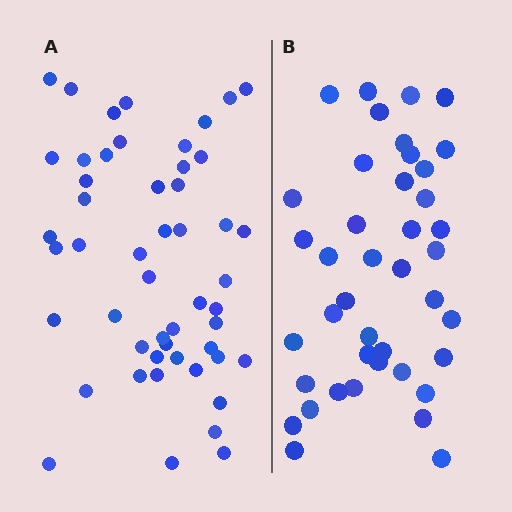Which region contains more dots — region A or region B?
Region A (the left region) has more dots.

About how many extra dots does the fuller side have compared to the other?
Region A has roughly 10 or so more dots than region B.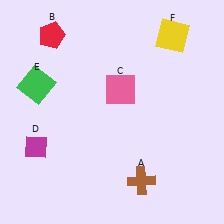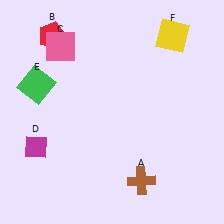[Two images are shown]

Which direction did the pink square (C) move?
The pink square (C) moved left.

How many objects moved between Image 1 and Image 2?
1 object moved between the two images.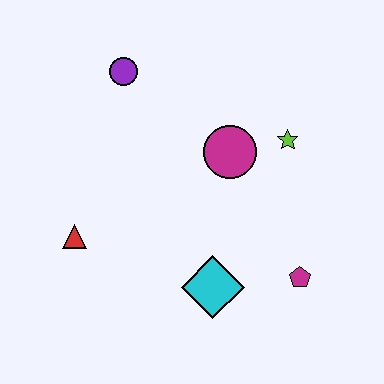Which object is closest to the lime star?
The magenta circle is closest to the lime star.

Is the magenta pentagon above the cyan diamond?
Yes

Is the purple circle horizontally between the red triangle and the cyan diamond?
Yes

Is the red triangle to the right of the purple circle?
No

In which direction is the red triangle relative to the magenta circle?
The red triangle is to the left of the magenta circle.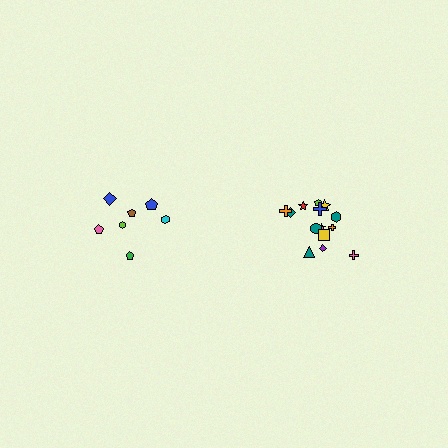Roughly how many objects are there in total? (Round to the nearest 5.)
Roughly 20 objects in total.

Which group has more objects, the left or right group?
The right group.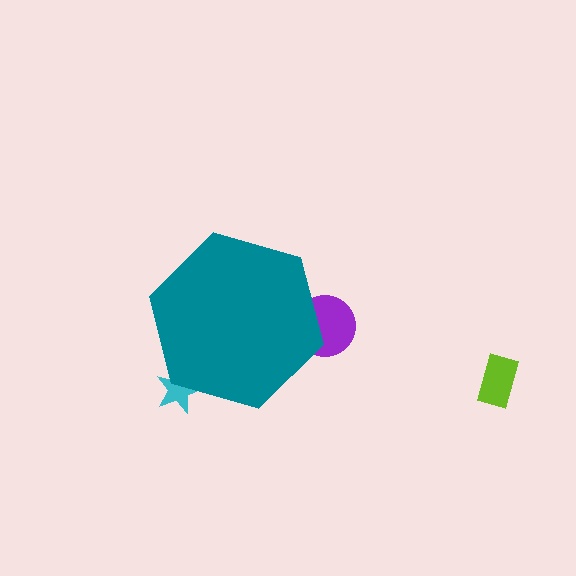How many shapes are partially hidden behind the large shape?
2 shapes are partially hidden.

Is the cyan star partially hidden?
Yes, the cyan star is partially hidden behind the teal hexagon.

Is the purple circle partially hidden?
Yes, the purple circle is partially hidden behind the teal hexagon.